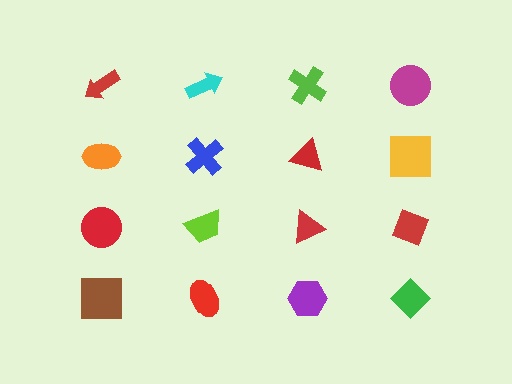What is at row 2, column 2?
A blue cross.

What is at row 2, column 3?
A red triangle.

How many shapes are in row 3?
4 shapes.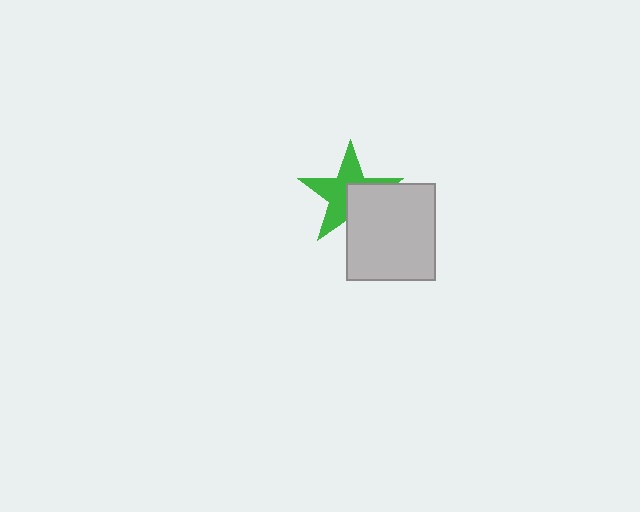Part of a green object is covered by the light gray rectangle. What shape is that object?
It is a star.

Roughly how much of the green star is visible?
About half of it is visible (roughly 60%).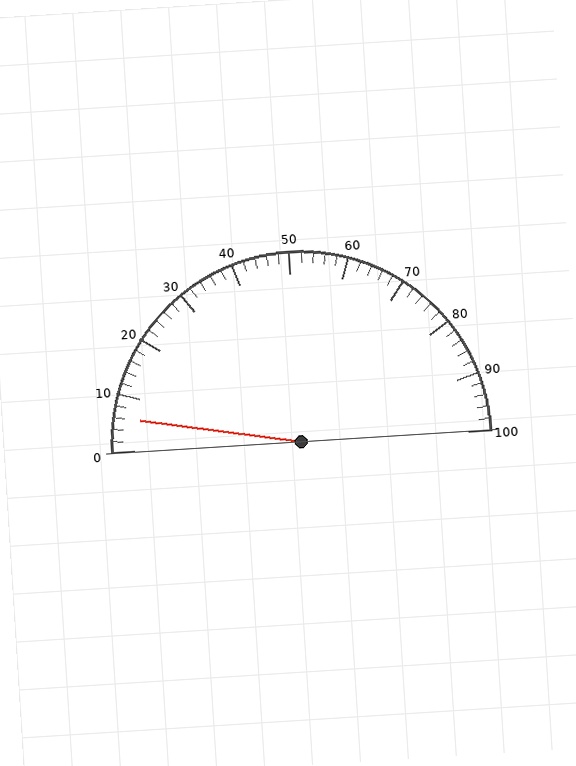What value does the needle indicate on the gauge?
The needle indicates approximately 6.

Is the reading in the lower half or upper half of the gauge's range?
The reading is in the lower half of the range (0 to 100).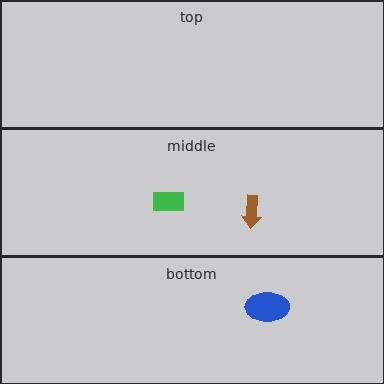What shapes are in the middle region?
The brown arrow, the green rectangle.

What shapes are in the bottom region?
The blue ellipse.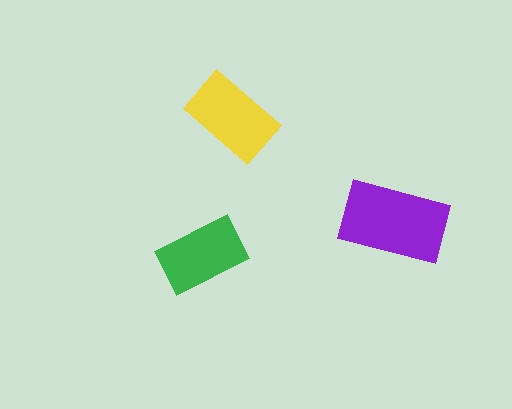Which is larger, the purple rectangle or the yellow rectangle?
The purple one.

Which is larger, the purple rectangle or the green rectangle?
The purple one.